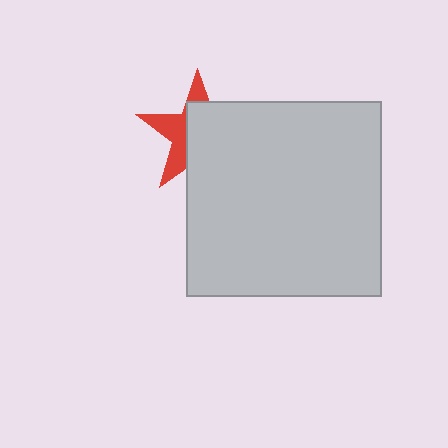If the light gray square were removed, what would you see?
You would see the complete red star.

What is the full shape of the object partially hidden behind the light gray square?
The partially hidden object is a red star.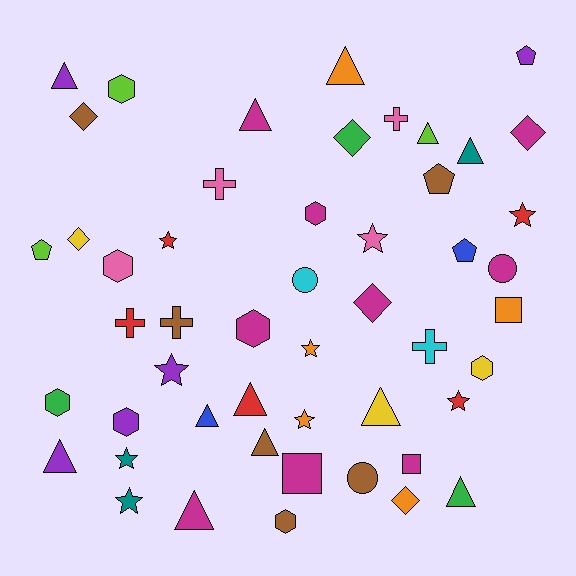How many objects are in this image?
There are 50 objects.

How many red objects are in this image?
There are 5 red objects.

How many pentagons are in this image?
There are 4 pentagons.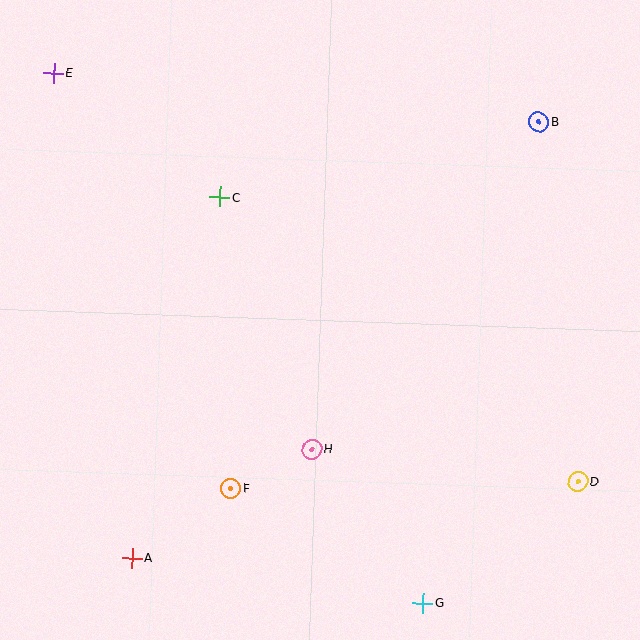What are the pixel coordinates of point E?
Point E is at (54, 73).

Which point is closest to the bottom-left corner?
Point A is closest to the bottom-left corner.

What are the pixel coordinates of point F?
Point F is at (231, 488).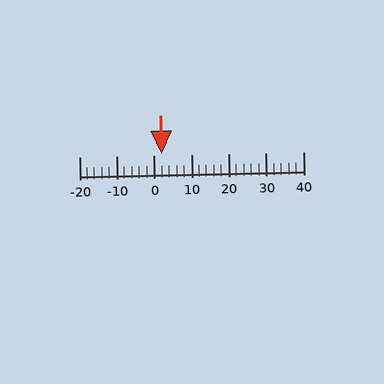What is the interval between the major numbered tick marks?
The major tick marks are spaced 10 units apart.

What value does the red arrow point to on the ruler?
The red arrow points to approximately 2.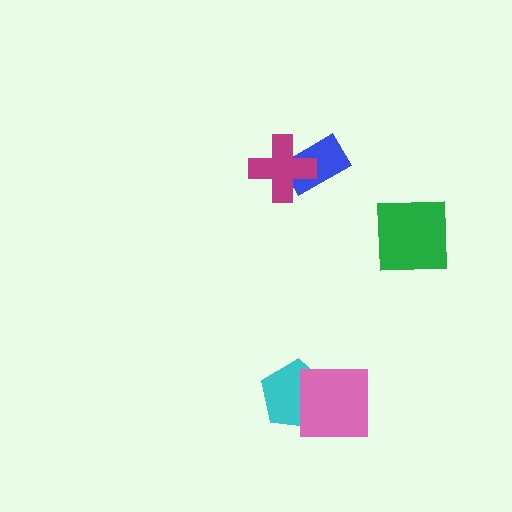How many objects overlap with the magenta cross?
1 object overlaps with the magenta cross.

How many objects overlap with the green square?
0 objects overlap with the green square.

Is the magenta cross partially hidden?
No, no other shape covers it.